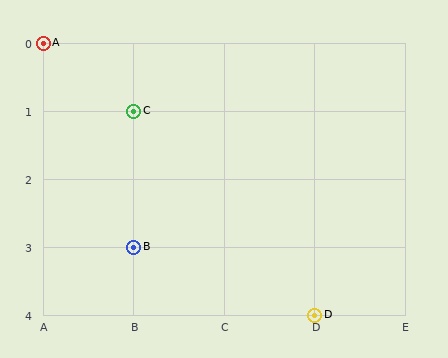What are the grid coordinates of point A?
Point A is at grid coordinates (A, 0).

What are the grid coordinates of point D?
Point D is at grid coordinates (D, 4).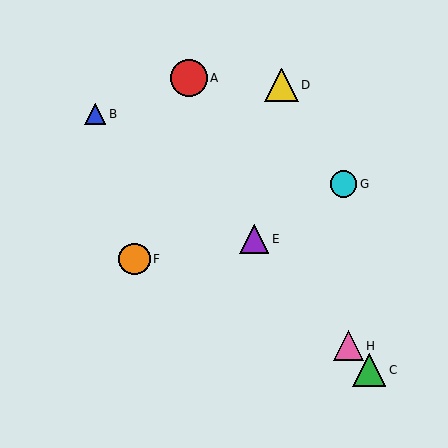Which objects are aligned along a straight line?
Objects C, E, H are aligned along a straight line.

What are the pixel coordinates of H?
Object H is at (348, 346).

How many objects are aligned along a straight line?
3 objects (C, E, H) are aligned along a straight line.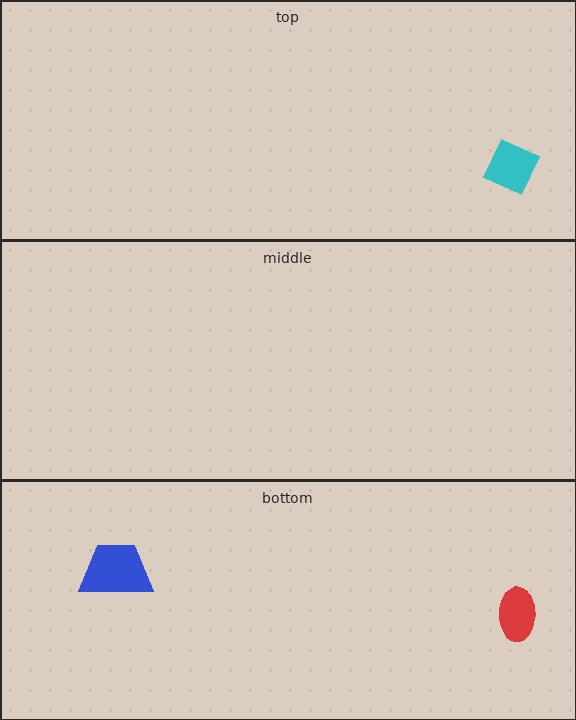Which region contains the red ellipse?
The bottom region.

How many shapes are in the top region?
1.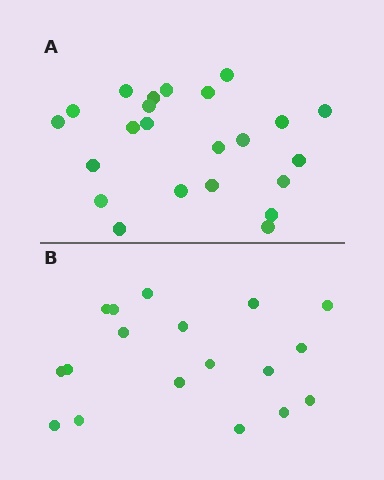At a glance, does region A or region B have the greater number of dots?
Region A (the top region) has more dots.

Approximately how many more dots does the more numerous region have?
Region A has about 5 more dots than region B.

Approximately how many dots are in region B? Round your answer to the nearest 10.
About 20 dots. (The exact count is 18, which rounds to 20.)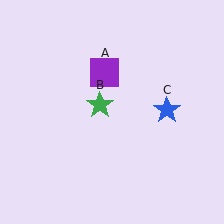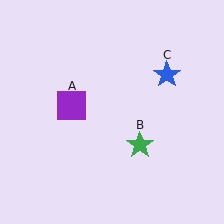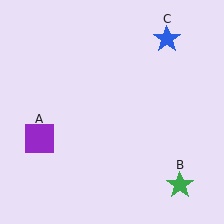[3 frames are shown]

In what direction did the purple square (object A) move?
The purple square (object A) moved down and to the left.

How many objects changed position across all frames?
3 objects changed position: purple square (object A), green star (object B), blue star (object C).